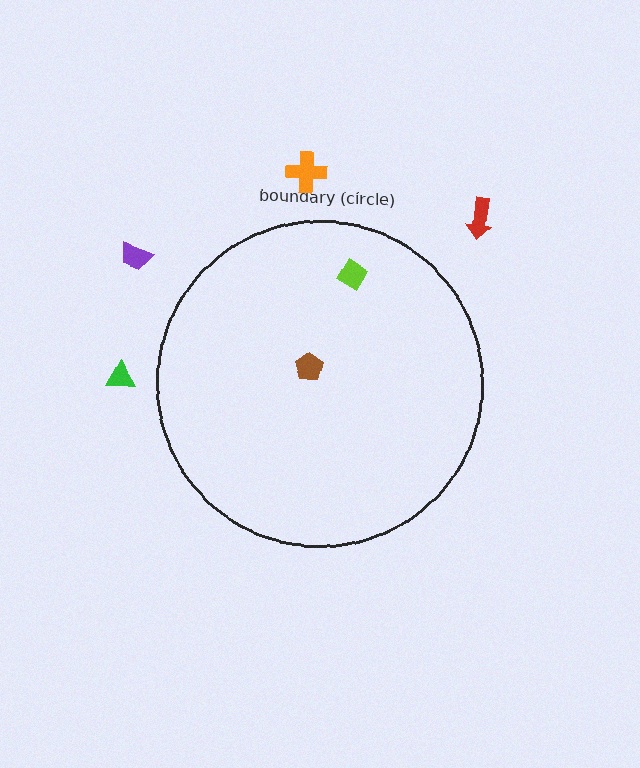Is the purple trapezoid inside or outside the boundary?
Outside.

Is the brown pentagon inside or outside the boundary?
Inside.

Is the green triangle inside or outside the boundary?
Outside.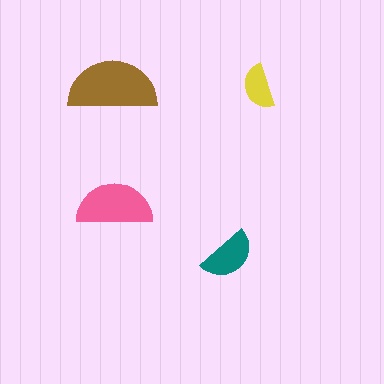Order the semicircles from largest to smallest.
the brown one, the pink one, the teal one, the yellow one.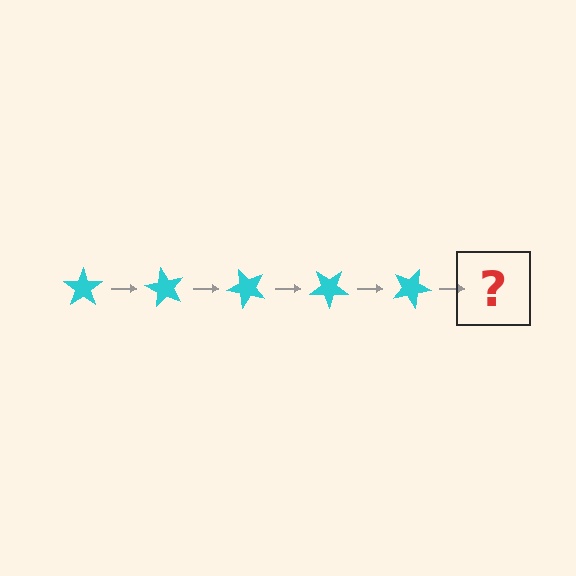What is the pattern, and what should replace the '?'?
The pattern is that the star rotates 60 degrees each step. The '?' should be a cyan star rotated 300 degrees.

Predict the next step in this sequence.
The next step is a cyan star rotated 300 degrees.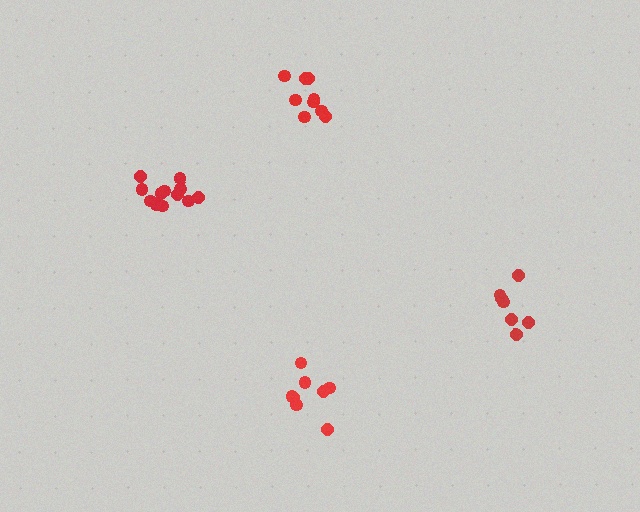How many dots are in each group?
Group 1: 7 dots, Group 2: 12 dots, Group 3: 9 dots, Group 4: 8 dots (36 total).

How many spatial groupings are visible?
There are 4 spatial groupings.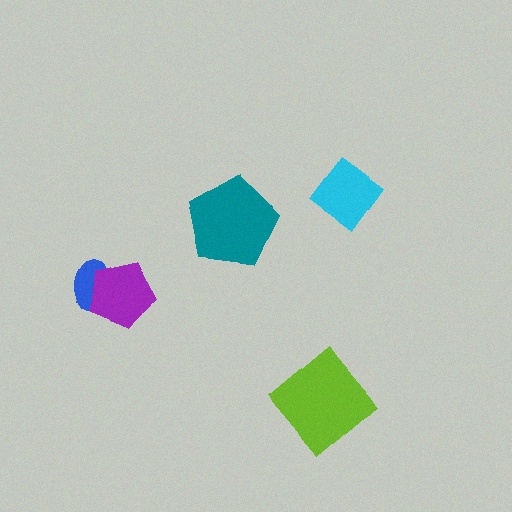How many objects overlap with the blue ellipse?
1 object overlaps with the blue ellipse.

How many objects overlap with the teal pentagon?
0 objects overlap with the teal pentagon.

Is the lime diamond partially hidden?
No, no other shape covers it.